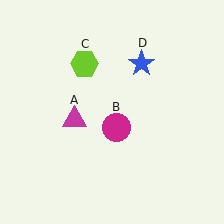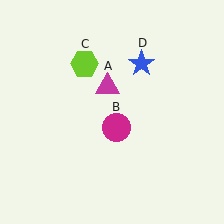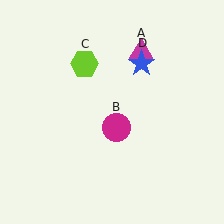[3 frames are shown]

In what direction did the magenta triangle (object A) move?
The magenta triangle (object A) moved up and to the right.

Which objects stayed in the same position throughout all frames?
Magenta circle (object B) and lime hexagon (object C) and blue star (object D) remained stationary.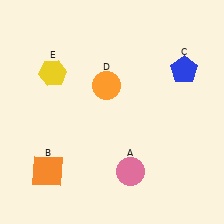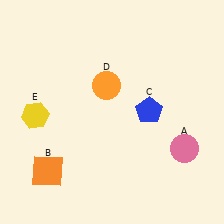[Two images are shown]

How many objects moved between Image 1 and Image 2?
3 objects moved between the two images.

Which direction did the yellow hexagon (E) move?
The yellow hexagon (E) moved down.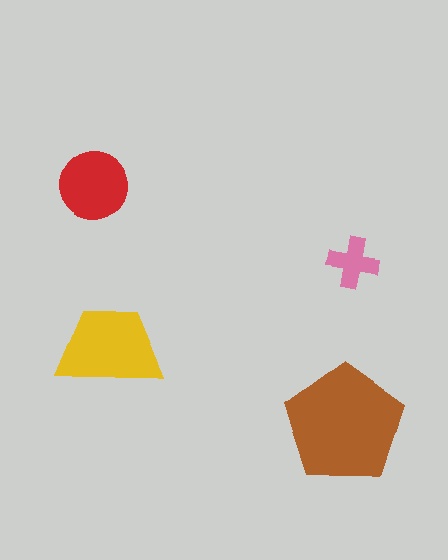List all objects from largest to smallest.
The brown pentagon, the yellow trapezoid, the red circle, the pink cross.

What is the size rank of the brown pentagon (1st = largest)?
1st.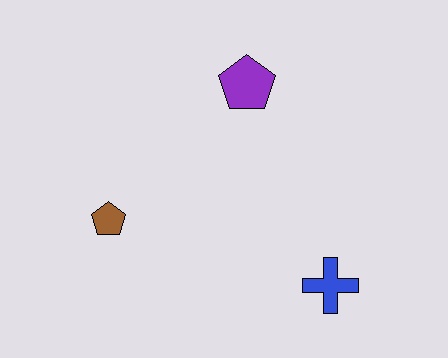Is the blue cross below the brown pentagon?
Yes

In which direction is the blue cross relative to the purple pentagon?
The blue cross is below the purple pentagon.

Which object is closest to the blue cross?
The purple pentagon is closest to the blue cross.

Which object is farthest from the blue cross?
The brown pentagon is farthest from the blue cross.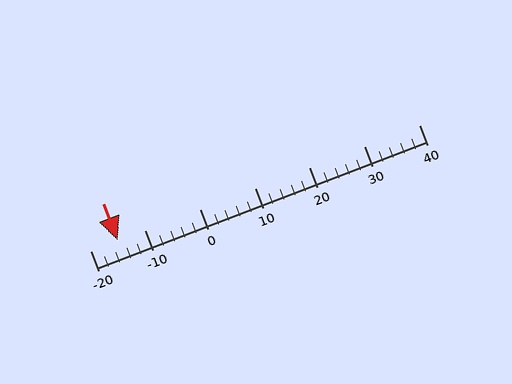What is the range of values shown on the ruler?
The ruler shows values from -20 to 40.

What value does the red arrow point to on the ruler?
The red arrow points to approximately -15.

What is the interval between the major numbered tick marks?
The major tick marks are spaced 10 units apart.